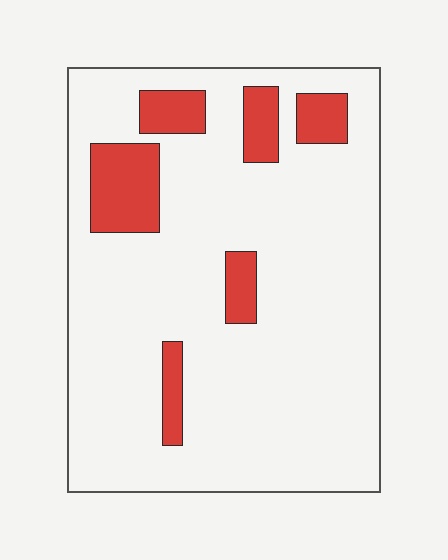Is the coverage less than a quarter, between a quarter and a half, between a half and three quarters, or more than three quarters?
Less than a quarter.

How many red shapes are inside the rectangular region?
6.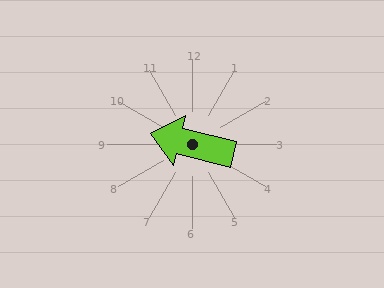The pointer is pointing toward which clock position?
Roughly 9 o'clock.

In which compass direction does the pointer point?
West.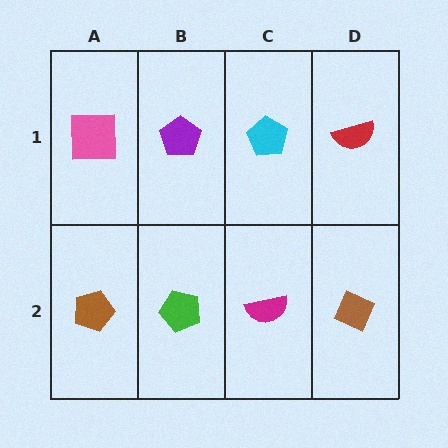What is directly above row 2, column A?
A pink square.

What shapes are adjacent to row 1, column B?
A green pentagon (row 2, column B), a pink square (row 1, column A), a cyan pentagon (row 1, column C).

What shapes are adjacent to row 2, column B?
A purple pentagon (row 1, column B), a brown pentagon (row 2, column A), a magenta semicircle (row 2, column C).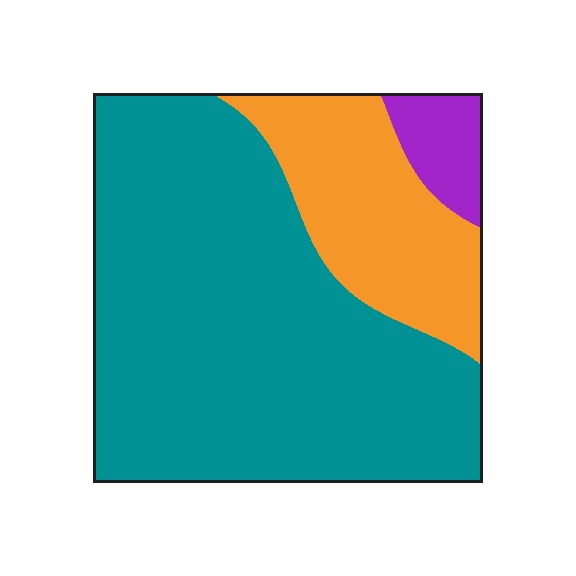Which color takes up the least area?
Purple, at roughly 5%.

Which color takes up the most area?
Teal, at roughly 70%.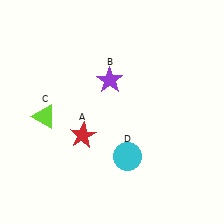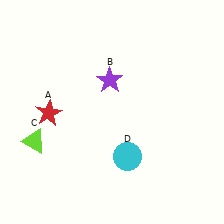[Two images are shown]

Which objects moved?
The objects that moved are: the red star (A), the lime triangle (C).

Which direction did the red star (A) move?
The red star (A) moved left.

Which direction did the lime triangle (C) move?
The lime triangle (C) moved down.